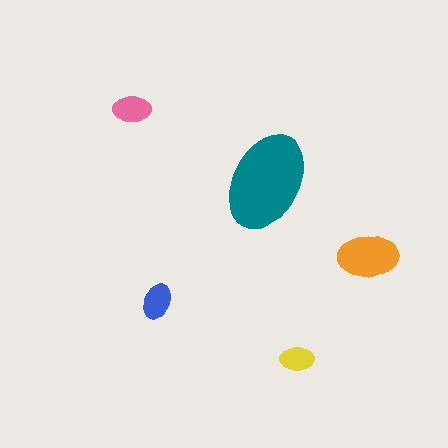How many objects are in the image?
There are 5 objects in the image.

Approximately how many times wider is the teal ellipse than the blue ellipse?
About 2.5 times wider.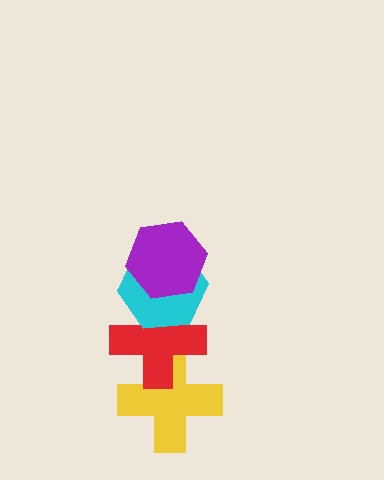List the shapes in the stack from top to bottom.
From top to bottom: the purple hexagon, the cyan hexagon, the red cross, the yellow cross.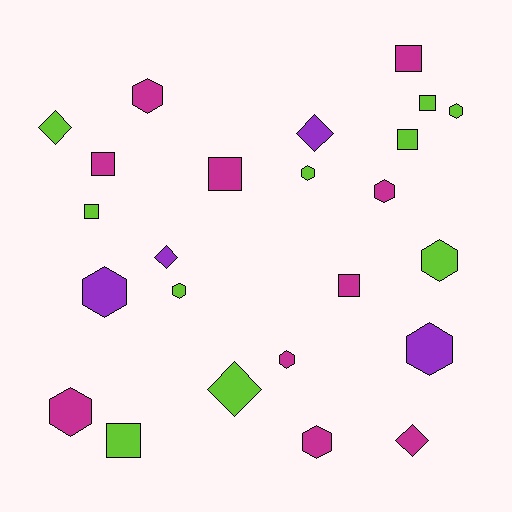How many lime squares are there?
There are 4 lime squares.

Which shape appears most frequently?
Hexagon, with 11 objects.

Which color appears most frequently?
Magenta, with 10 objects.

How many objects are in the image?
There are 24 objects.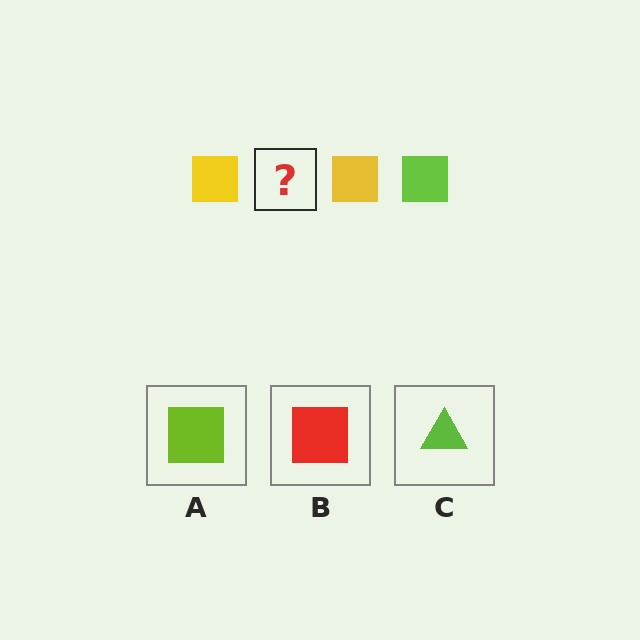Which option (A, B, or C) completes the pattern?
A.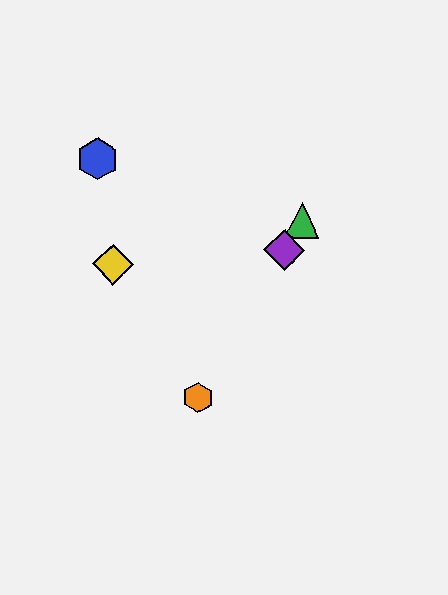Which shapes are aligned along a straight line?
The red star, the green triangle, the purple diamond, the orange hexagon are aligned along a straight line.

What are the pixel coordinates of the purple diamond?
The purple diamond is at (284, 250).